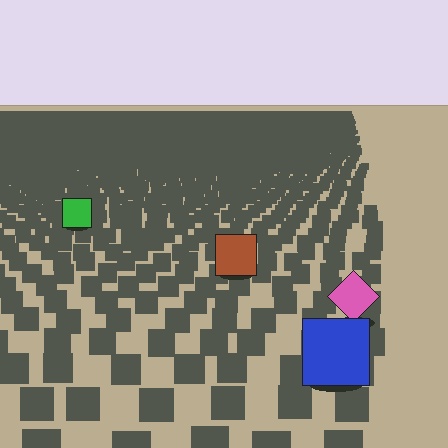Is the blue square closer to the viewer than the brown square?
Yes. The blue square is closer — you can tell from the texture gradient: the ground texture is coarser near it.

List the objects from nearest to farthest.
From nearest to farthest: the blue square, the pink diamond, the brown square, the green square.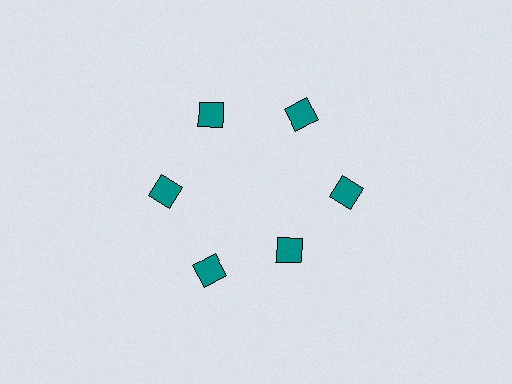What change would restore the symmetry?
The symmetry would be restored by moving it outward, back onto the ring so that all 6 squares sit at equal angles and equal distance from the center.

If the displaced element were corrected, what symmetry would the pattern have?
It would have 6-fold rotational symmetry — the pattern would map onto itself every 60 degrees.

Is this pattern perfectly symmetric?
No. The 6 teal squares are arranged in a ring, but one element near the 5 o'clock position is pulled inward toward the center, breaking the 6-fold rotational symmetry.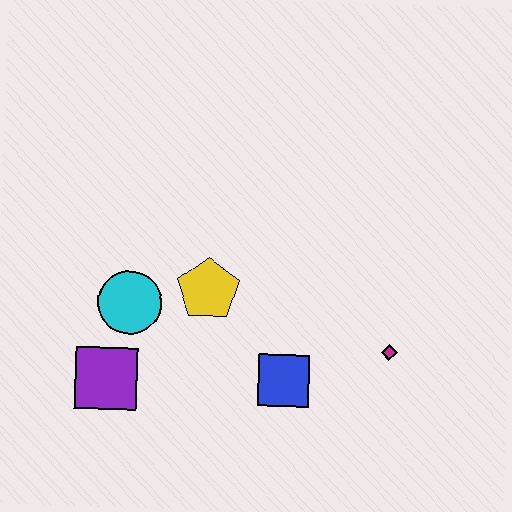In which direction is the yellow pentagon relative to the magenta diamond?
The yellow pentagon is to the left of the magenta diamond.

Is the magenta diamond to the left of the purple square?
No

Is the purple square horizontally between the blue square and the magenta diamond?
No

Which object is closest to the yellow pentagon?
The cyan circle is closest to the yellow pentagon.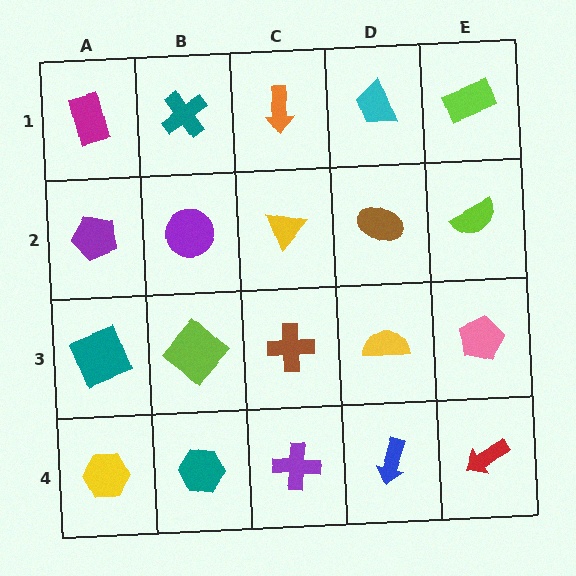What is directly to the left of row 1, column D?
An orange arrow.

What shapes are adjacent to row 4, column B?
A lime diamond (row 3, column B), a yellow hexagon (row 4, column A), a purple cross (row 4, column C).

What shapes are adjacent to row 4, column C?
A brown cross (row 3, column C), a teal hexagon (row 4, column B), a blue arrow (row 4, column D).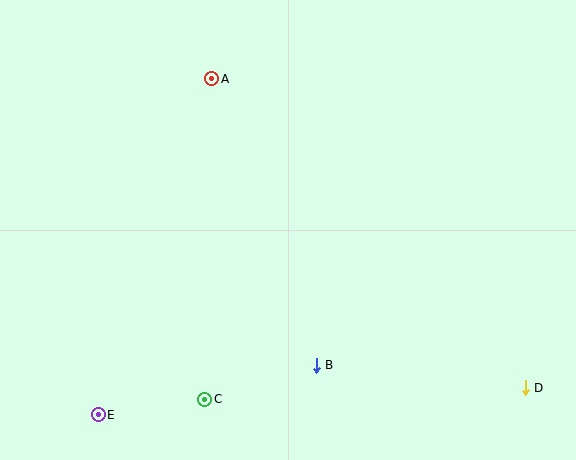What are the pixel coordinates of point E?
Point E is at (98, 415).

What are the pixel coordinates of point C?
Point C is at (205, 399).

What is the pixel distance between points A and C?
The distance between A and C is 321 pixels.